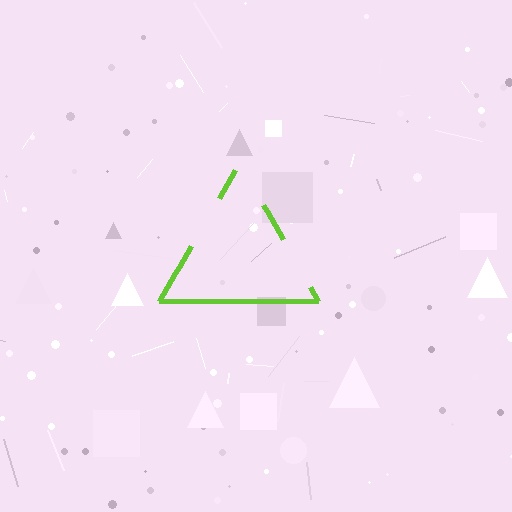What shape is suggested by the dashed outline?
The dashed outline suggests a triangle.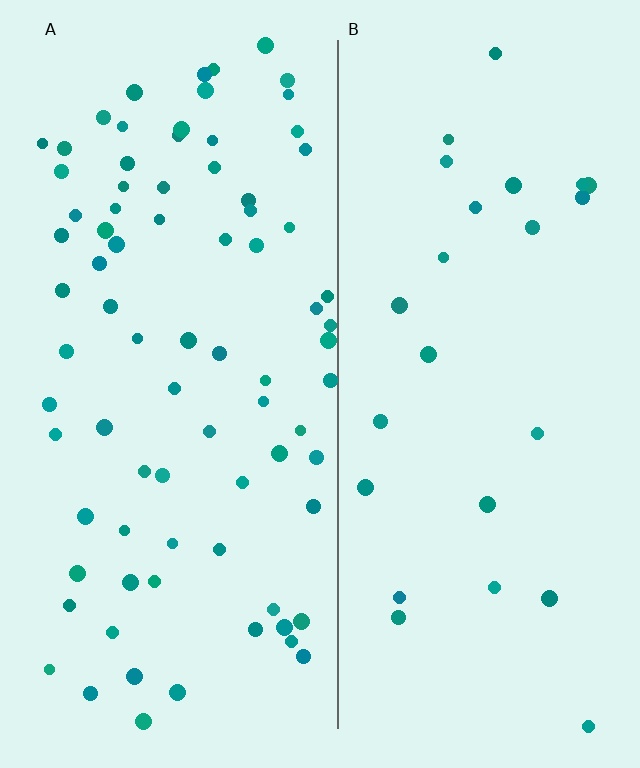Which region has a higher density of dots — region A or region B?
A (the left).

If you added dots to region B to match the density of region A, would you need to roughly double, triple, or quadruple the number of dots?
Approximately triple.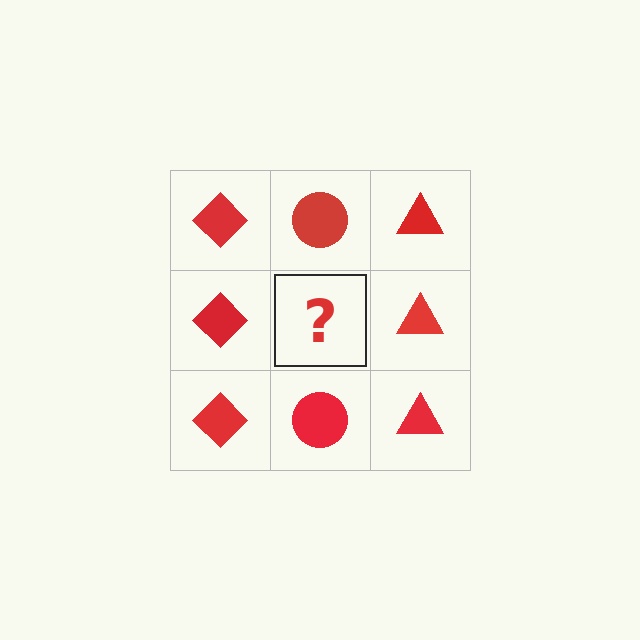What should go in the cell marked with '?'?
The missing cell should contain a red circle.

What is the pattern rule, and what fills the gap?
The rule is that each column has a consistent shape. The gap should be filled with a red circle.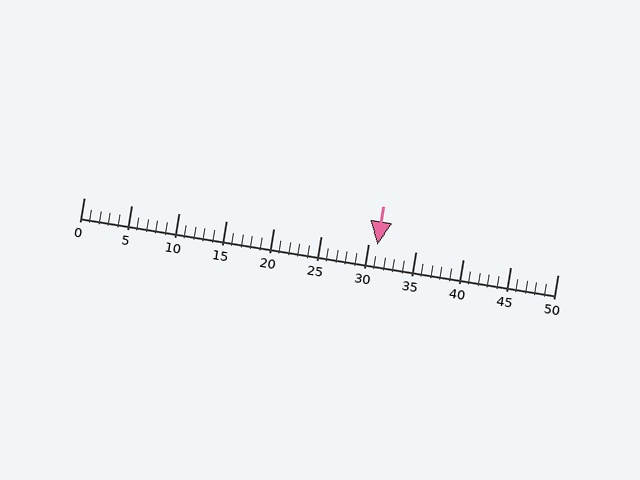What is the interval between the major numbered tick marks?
The major tick marks are spaced 5 units apart.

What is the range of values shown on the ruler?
The ruler shows values from 0 to 50.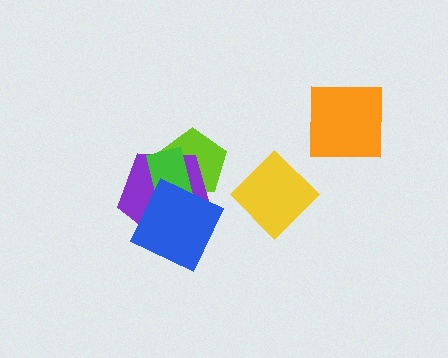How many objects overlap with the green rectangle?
3 objects overlap with the green rectangle.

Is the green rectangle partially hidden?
Yes, it is partially covered by another shape.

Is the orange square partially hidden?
No, no other shape covers it.